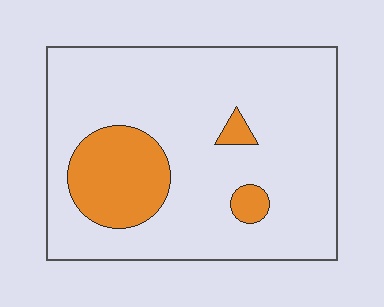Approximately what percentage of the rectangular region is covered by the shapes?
Approximately 15%.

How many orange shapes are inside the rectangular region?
3.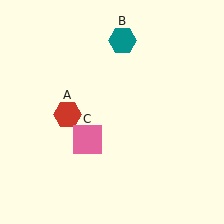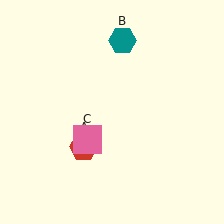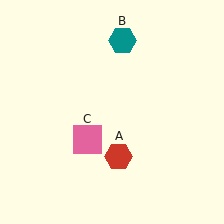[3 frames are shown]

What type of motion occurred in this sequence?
The red hexagon (object A) rotated counterclockwise around the center of the scene.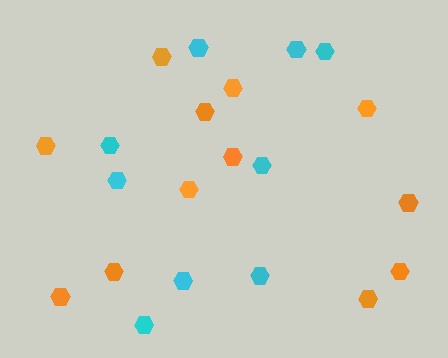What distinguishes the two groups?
There are 2 groups: one group of orange hexagons (12) and one group of cyan hexagons (9).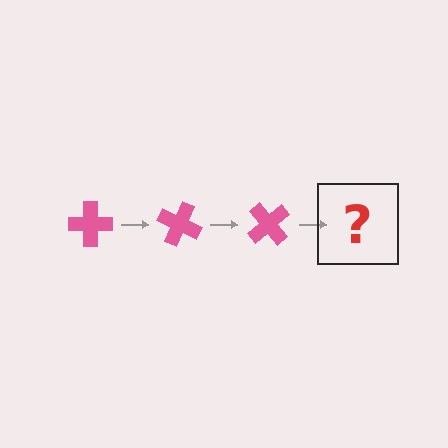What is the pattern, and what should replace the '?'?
The pattern is that the cross rotates 25 degrees each step. The '?' should be a pink cross rotated 75 degrees.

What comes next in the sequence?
The next element should be a pink cross rotated 75 degrees.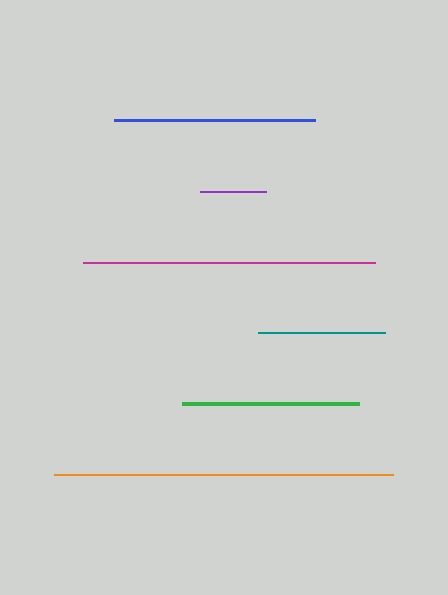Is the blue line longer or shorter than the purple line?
The blue line is longer than the purple line.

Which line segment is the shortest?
The purple line is the shortest at approximately 66 pixels.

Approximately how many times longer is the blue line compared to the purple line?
The blue line is approximately 3.1 times the length of the purple line.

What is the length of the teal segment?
The teal segment is approximately 127 pixels long.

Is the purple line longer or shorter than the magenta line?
The magenta line is longer than the purple line.